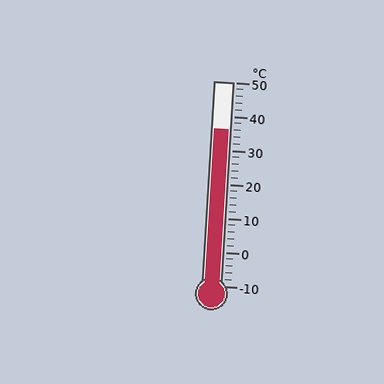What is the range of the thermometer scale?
The thermometer scale ranges from -10°C to 50°C.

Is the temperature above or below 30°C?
The temperature is above 30°C.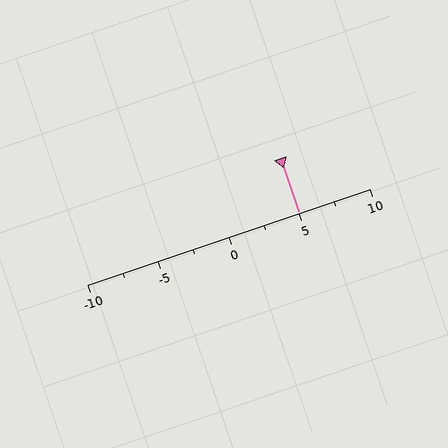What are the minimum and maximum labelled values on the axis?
The axis runs from -10 to 10.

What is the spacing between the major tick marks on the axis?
The major ticks are spaced 5 apart.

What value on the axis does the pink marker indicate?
The marker indicates approximately 5.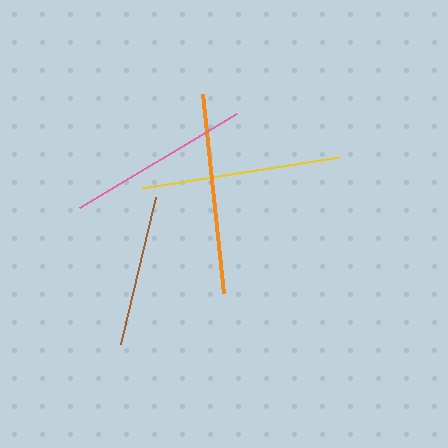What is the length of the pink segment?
The pink segment is approximately 183 pixels long.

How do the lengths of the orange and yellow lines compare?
The orange and yellow lines are approximately the same length.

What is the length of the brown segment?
The brown segment is approximately 151 pixels long.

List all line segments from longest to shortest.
From longest to shortest: orange, yellow, pink, brown.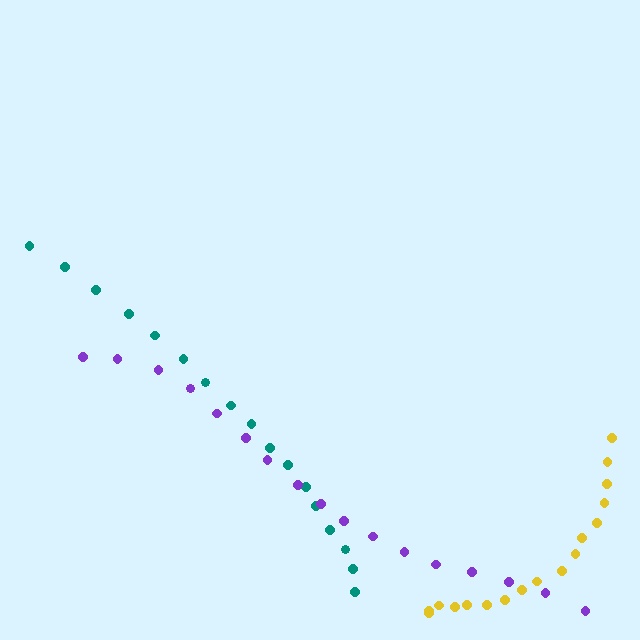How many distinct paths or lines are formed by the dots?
There are 3 distinct paths.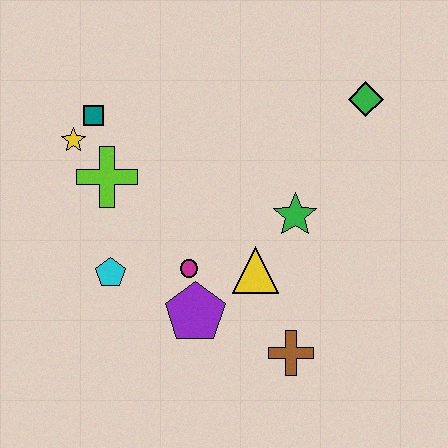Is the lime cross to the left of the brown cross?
Yes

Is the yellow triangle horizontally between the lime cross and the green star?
Yes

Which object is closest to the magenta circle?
The purple pentagon is closest to the magenta circle.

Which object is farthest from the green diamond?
The cyan pentagon is farthest from the green diamond.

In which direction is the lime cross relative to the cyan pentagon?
The lime cross is above the cyan pentagon.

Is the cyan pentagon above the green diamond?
No